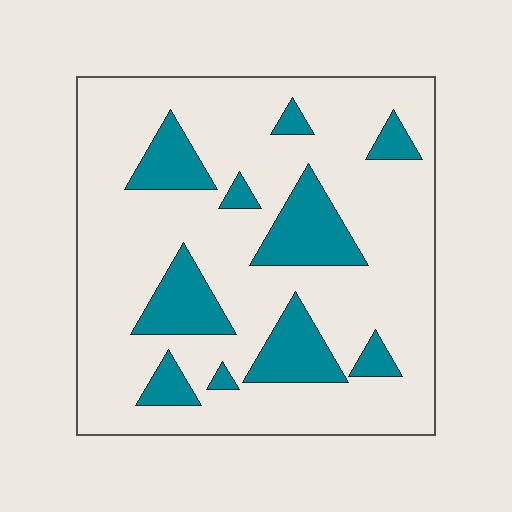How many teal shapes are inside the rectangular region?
10.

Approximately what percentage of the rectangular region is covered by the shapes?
Approximately 20%.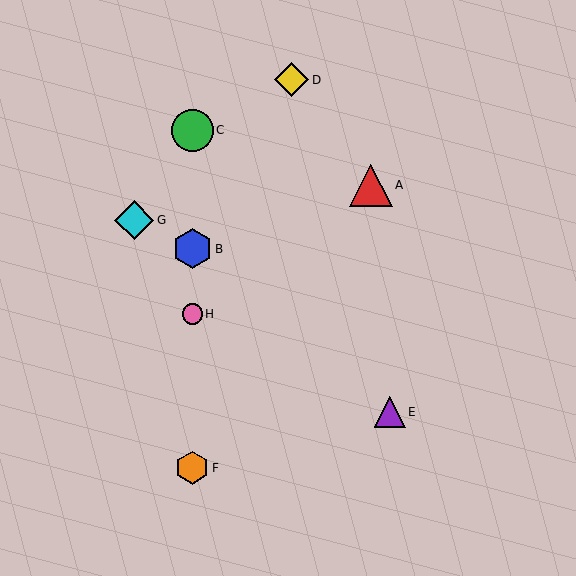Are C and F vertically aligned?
Yes, both are at x≈192.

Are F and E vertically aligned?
No, F is at x≈192 and E is at x≈390.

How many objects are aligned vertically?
4 objects (B, C, F, H) are aligned vertically.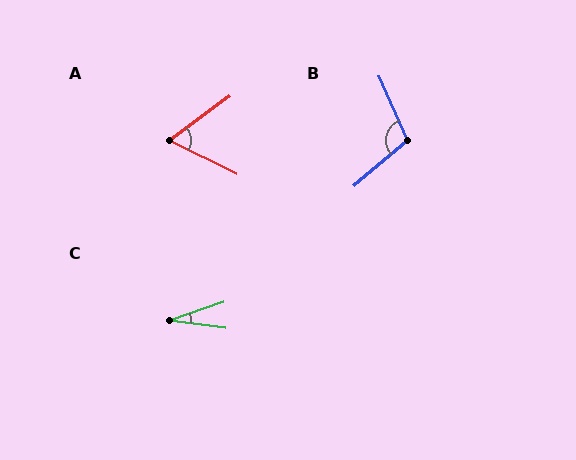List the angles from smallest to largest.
C (26°), A (63°), B (107°).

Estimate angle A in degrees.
Approximately 63 degrees.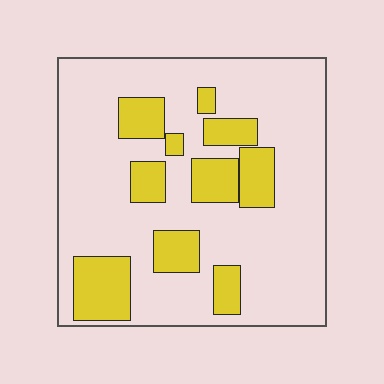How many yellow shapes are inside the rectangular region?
10.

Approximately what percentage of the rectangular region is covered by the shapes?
Approximately 25%.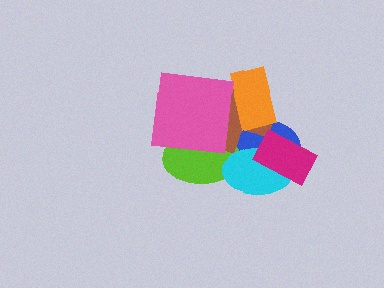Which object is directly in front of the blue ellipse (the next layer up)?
The lime ellipse is directly in front of the blue ellipse.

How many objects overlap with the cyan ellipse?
4 objects overlap with the cyan ellipse.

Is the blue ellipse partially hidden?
Yes, it is partially covered by another shape.